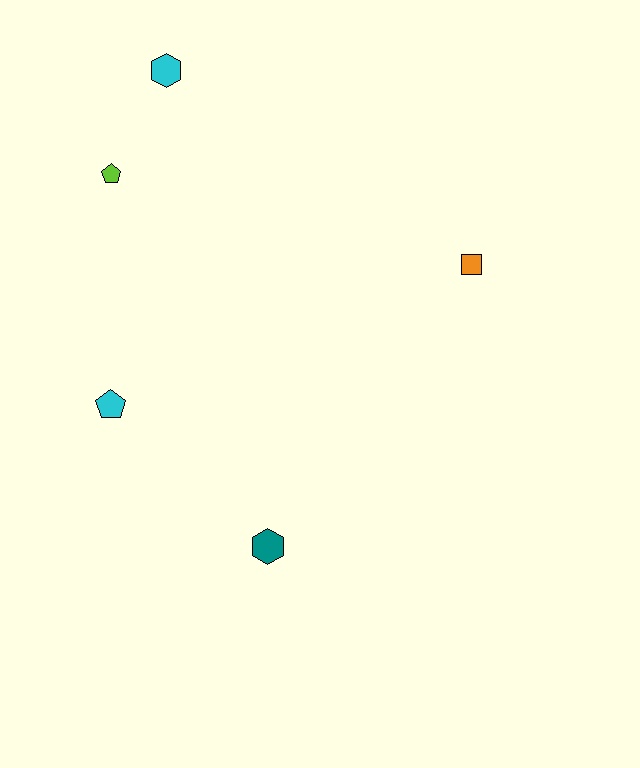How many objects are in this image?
There are 5 objects.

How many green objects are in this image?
There are no green objects.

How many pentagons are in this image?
There are 2 pentagons.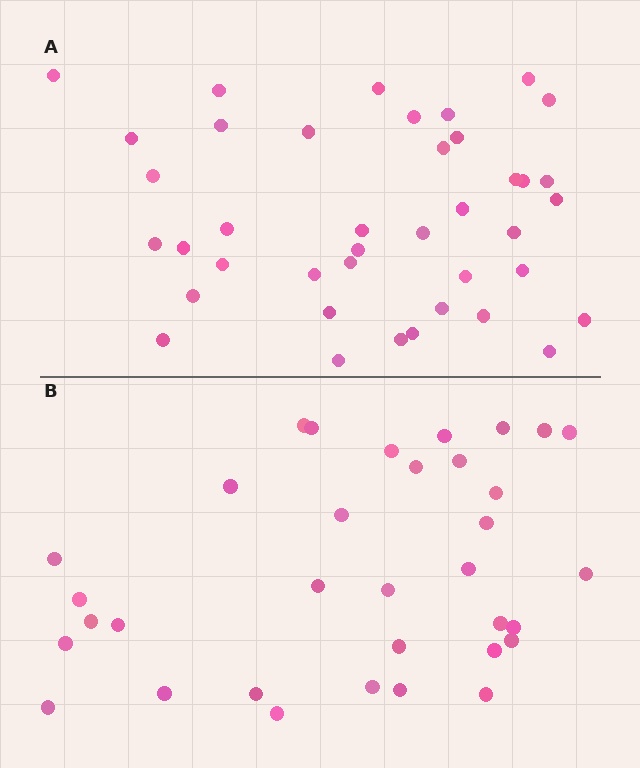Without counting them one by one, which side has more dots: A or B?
Region A (the top region) has more dots.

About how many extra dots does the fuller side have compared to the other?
Region A has about 6 more dots than region B.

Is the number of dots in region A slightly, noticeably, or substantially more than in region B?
Region A has only slightly more — the two regions are fairly close. The ratio is roughly 1.2 to 1.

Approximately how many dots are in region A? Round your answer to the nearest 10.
About 40 dots.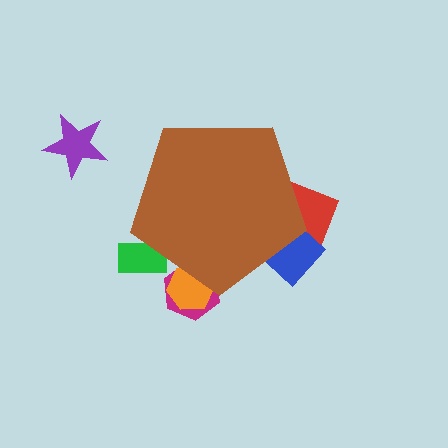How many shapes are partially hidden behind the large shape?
5 shapes are partially hidden.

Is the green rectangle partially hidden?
Yes, the green rectangle is partially hidden behind the brown pentagon.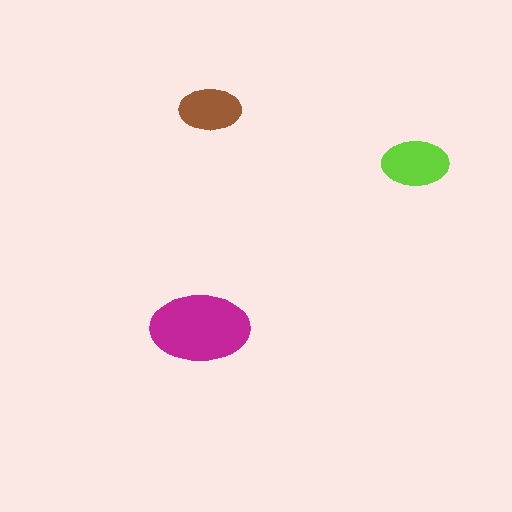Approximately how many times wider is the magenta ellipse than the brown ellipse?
About 1.5 times wider.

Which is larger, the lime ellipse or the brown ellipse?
The lime one.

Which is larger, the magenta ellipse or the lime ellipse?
The magenta one.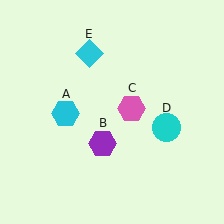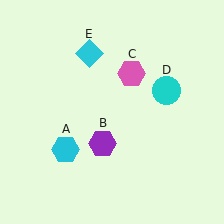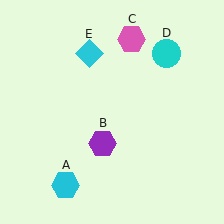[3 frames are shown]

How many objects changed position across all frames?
3 objects changed position: cyan hexagon (object A), pink hexagon (object C), cyan circle (object D).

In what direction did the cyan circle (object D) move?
The cyan circle (object D) moved up.